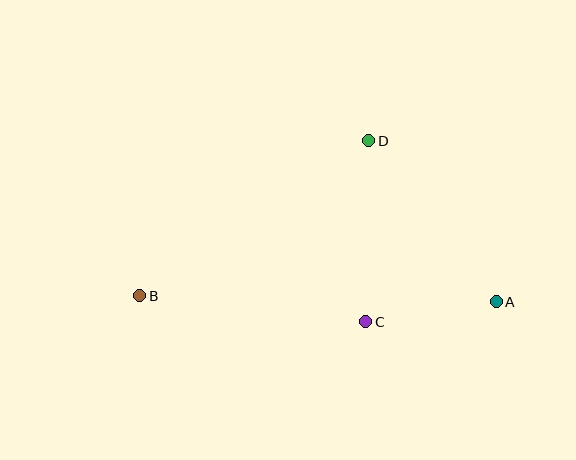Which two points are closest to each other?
Points A and C are closest to each other.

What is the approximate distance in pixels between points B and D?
The distance between B and D is approximately 277 pixels.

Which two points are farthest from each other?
Points A and B are farthest from each other.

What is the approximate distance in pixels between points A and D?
The distance between A and D is approximately 205 pixels.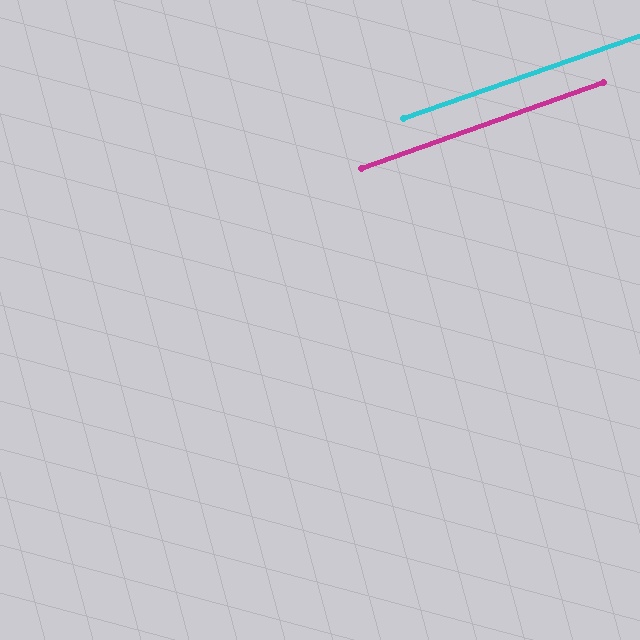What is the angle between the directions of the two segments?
Approximately 0 degrees.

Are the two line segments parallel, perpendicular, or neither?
Parallel — their directions differ by only 0.2°.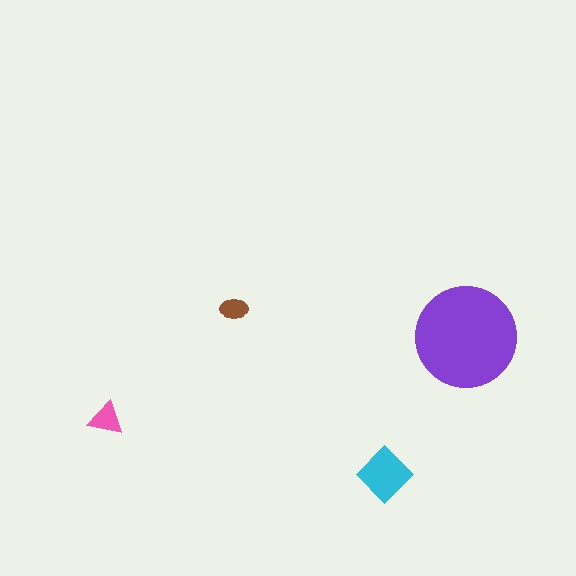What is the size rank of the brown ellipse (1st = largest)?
4th.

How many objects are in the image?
There are 4 objects in the image.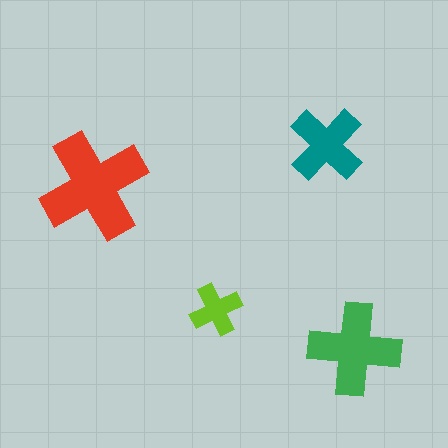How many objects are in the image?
There are 4 objects in the image.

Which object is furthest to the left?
The red cross is leftmost.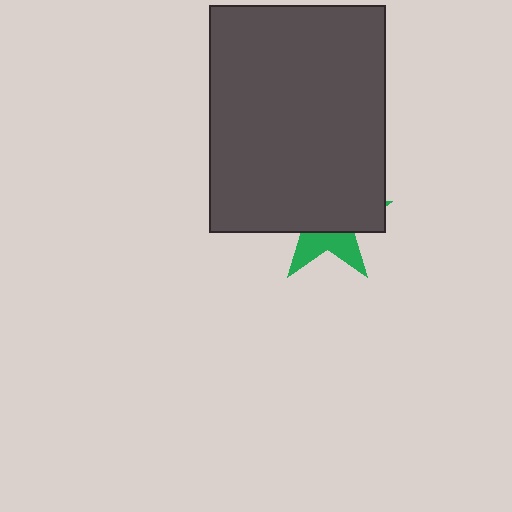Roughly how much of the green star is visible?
A small part of it is visible (roughly 34%).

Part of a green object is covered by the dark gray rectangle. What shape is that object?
It is a star.